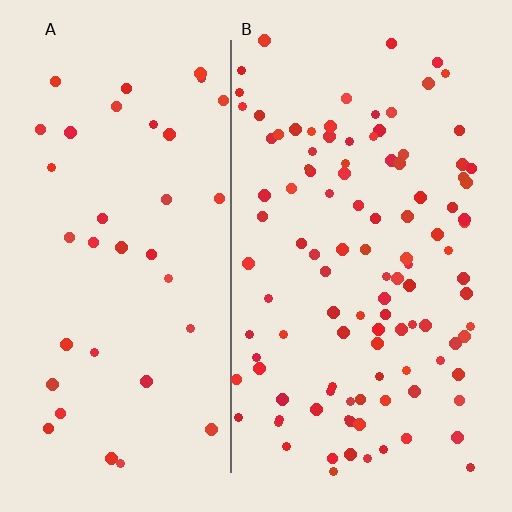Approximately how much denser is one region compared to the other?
Approximately 2.9× — region B over region A.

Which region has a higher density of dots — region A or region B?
B (the right).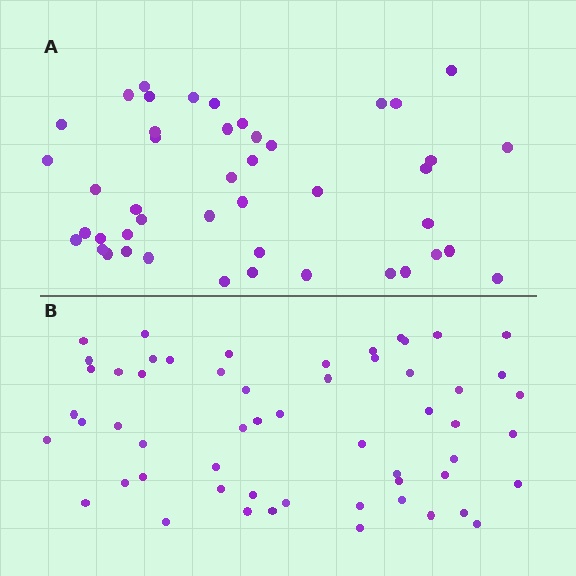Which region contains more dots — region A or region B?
Region B (the bottom region) has more dots.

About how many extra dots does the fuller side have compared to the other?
Region B has roughly 12 or so more dots than region A.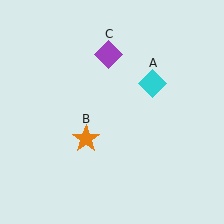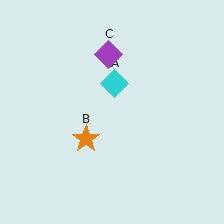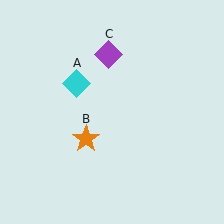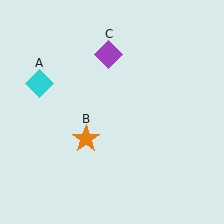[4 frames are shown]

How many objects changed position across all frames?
1 object changed position: cyan diamond (object A).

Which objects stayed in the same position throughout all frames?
Orange star (object B) and purple diamond (object C) remained stationary.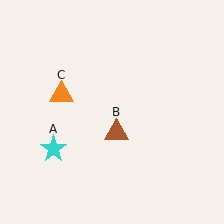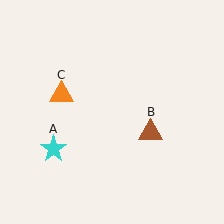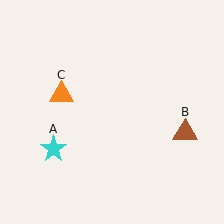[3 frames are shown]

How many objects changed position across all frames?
1 object changed position: brown triangle (object B).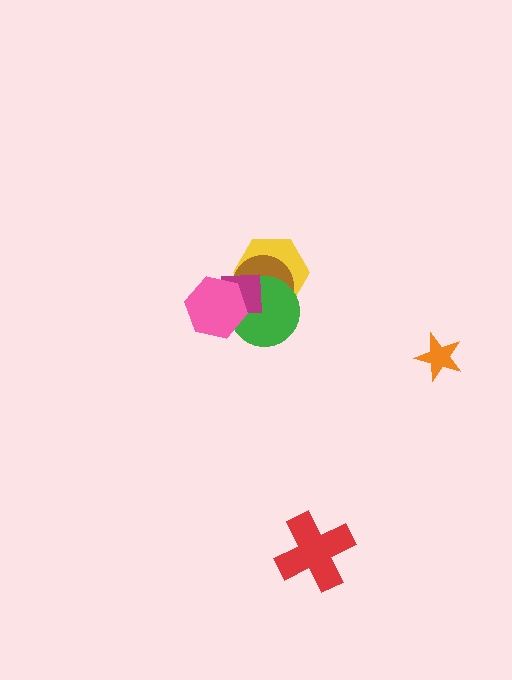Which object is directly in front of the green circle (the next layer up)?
The magenta square is directly in front of the green circle.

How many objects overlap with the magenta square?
4 objects overlap with the magenta square.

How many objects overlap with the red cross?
0 objects overlap with the red cross.